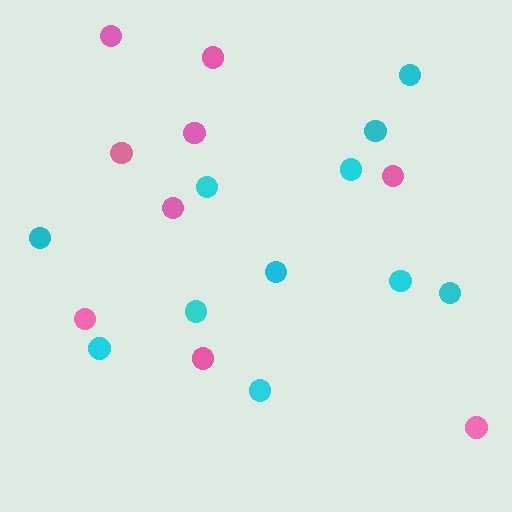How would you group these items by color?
There are 2 groups: one group of cyan circles (11) and one group of pink circles (9).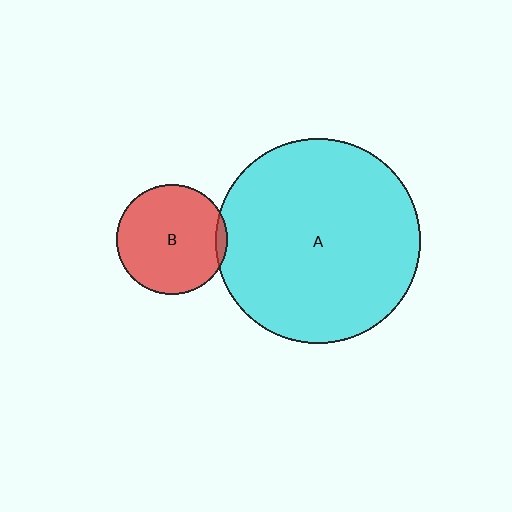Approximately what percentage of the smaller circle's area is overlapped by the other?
Approximately 5%.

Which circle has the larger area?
Circle A (cyan).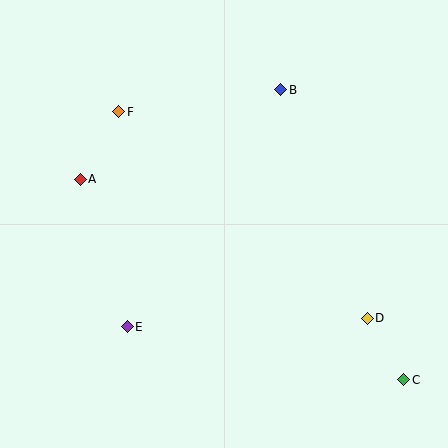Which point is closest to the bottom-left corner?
Point E is closest to the bottom-left corner.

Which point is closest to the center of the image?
Point E at (127, 327) is closest to the center.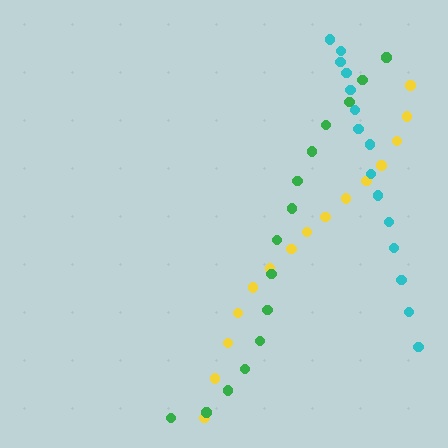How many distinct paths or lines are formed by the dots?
There are 3 distinct paths.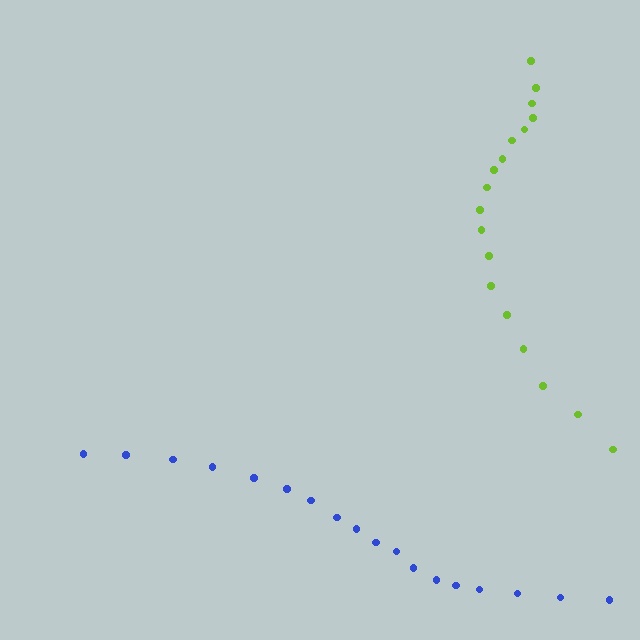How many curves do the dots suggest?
There are 2 distinct paths.